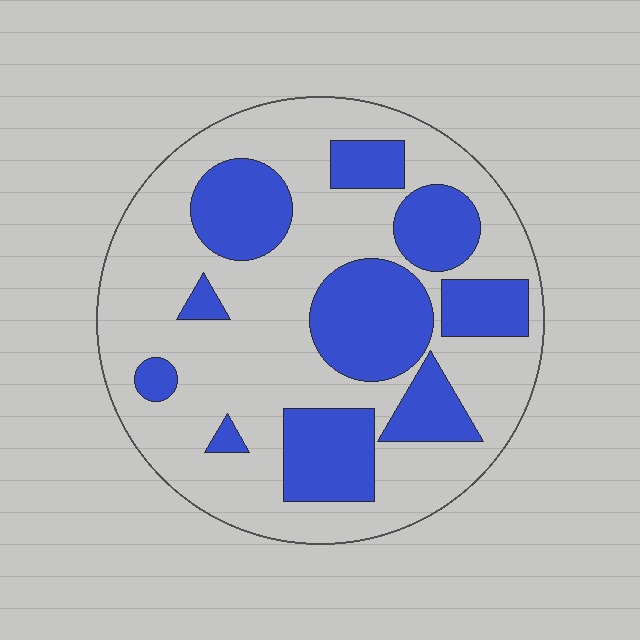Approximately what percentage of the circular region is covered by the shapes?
Approximately 35%.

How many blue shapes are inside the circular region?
10.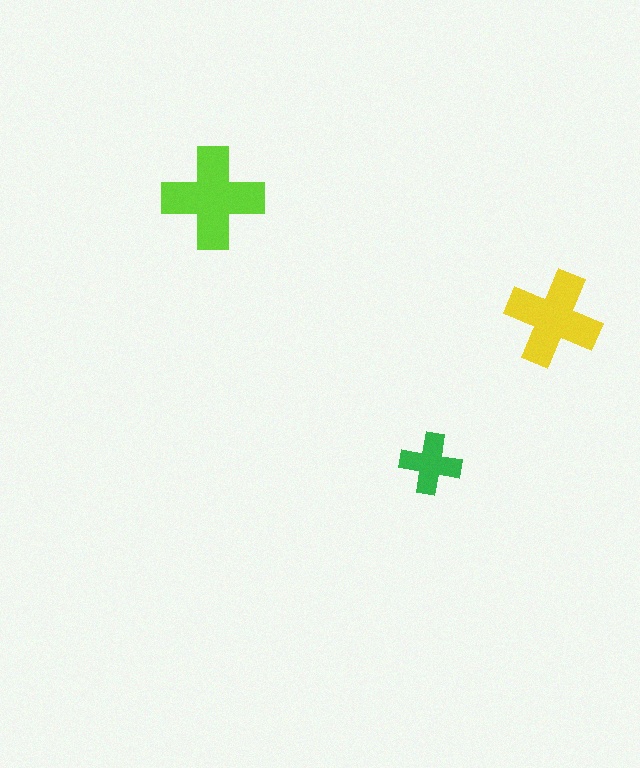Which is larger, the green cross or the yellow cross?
The yellow one.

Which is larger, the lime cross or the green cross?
The lime one.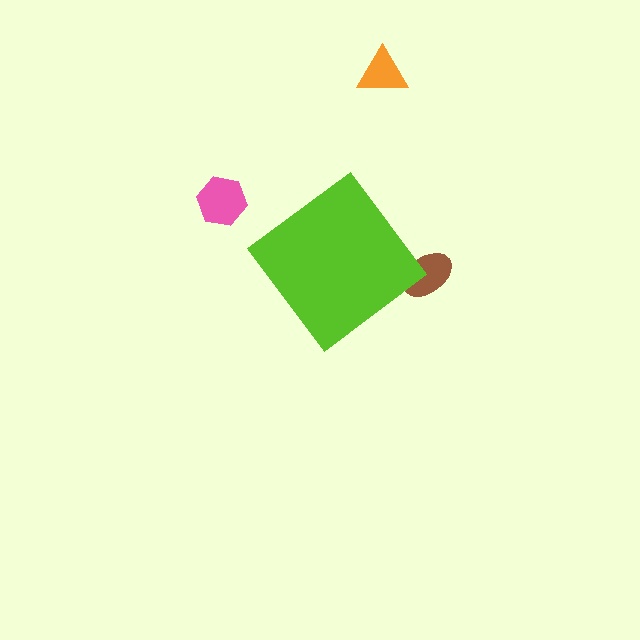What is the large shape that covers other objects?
A lime diamond.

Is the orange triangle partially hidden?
No, the orange triangle is fully visible.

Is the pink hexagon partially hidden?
No, the pink hexagon is fully visible.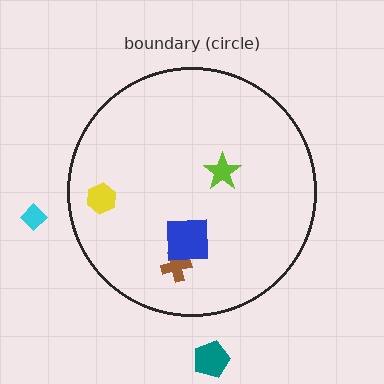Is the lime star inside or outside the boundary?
Inside.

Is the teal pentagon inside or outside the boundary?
Outside.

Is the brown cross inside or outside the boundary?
Inside.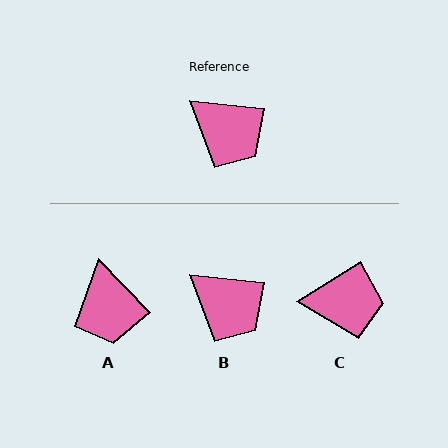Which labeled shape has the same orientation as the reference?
B.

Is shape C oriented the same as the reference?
No, it is off by about 38 degrees.